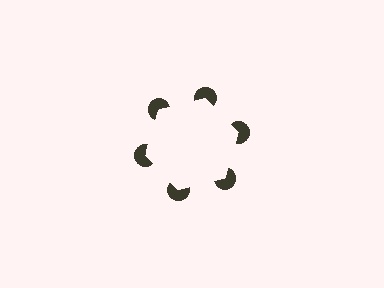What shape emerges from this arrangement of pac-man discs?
An illusory hexagon — its edges are inferred from the aligned wedge cuts in the pac-man discs, not physically drawn.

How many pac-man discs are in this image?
There are 6 — one at each vertex of the illusory hexagon.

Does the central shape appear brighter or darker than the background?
It typically appears slightly brighter than the background, even though no actual brightness change is drawn.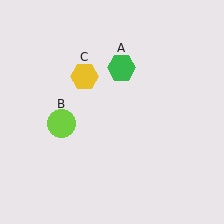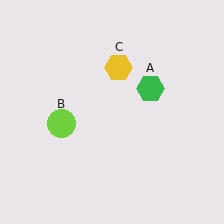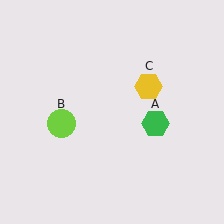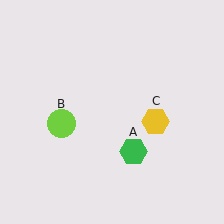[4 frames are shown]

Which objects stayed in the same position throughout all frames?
Lime circle (object B) remained stationary.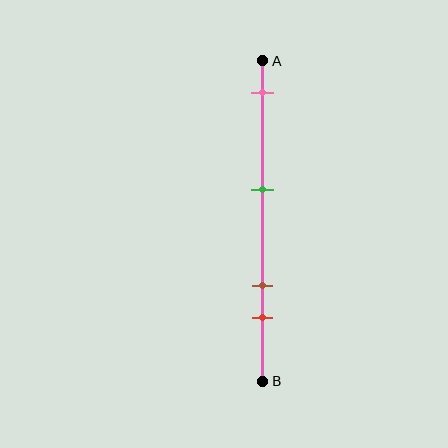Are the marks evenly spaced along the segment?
No, the marks are not evenly spaced.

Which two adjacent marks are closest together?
The brown and red marks are the closest adjacent pair.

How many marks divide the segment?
There are 4 marks dividing the segment.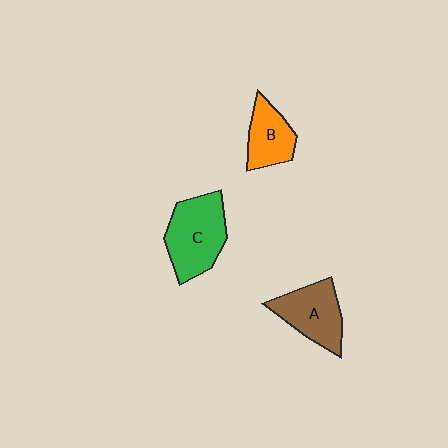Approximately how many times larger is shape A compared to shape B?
Approximately 1.3 times.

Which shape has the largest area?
Shape C (green).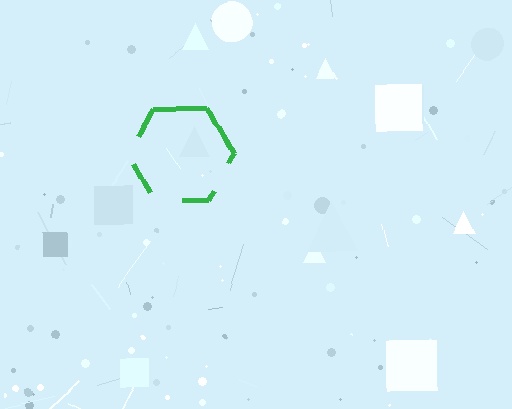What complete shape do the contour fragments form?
The contour fragments form a hexagon.